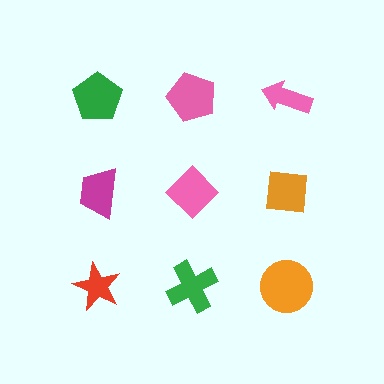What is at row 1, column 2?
A pink pentagon.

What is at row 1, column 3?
A pink arrow.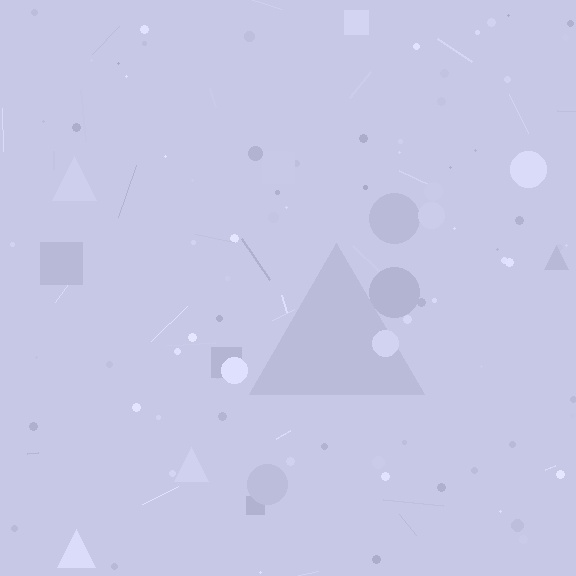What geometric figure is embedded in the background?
A triangle is embedded in the background.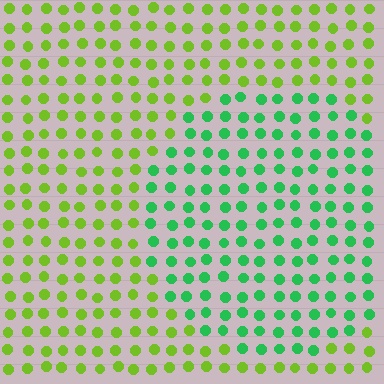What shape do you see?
I see a circle.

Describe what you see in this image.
The image is filled with small lime elements in a uniform arrangement. A circle-shaped region is visible where the elements are tinted to a slightly different hue, forming a subtle color boundary.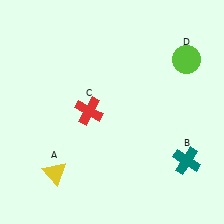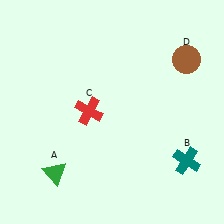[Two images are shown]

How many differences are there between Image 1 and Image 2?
There are 2 differences between the two images.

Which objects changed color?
A changed from yellow to green. D changed from lime to brown.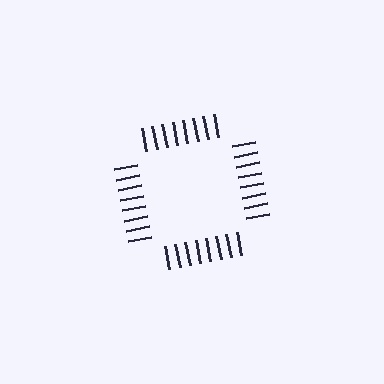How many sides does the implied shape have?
4 sides — the line-ends trace a square.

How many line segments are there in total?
32 — 8 along each of the 4 edges.